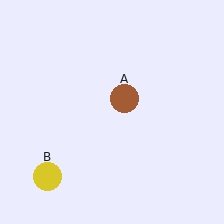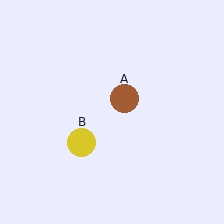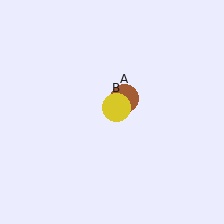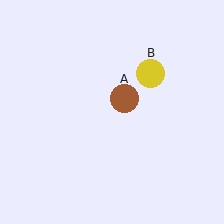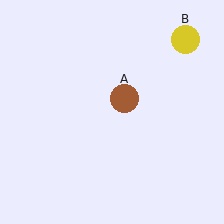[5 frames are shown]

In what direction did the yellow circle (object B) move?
The yellow circle (object B) moved up and to the right.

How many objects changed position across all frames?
1 object changed position: yellow circle (object B).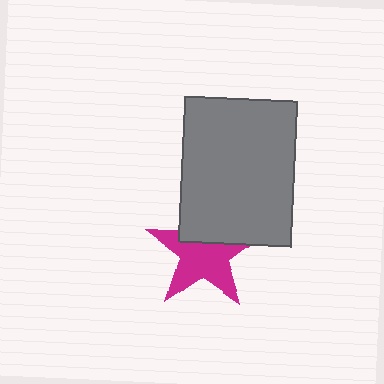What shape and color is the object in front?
The object in front is a gray rectangle.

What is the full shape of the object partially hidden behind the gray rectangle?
The partially hidden object is a magenta star.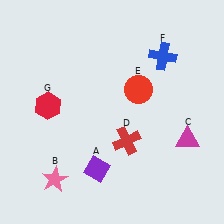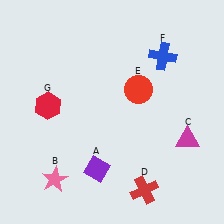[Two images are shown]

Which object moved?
The red cross (D) moved down.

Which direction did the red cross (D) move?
The red cross (D) moved down.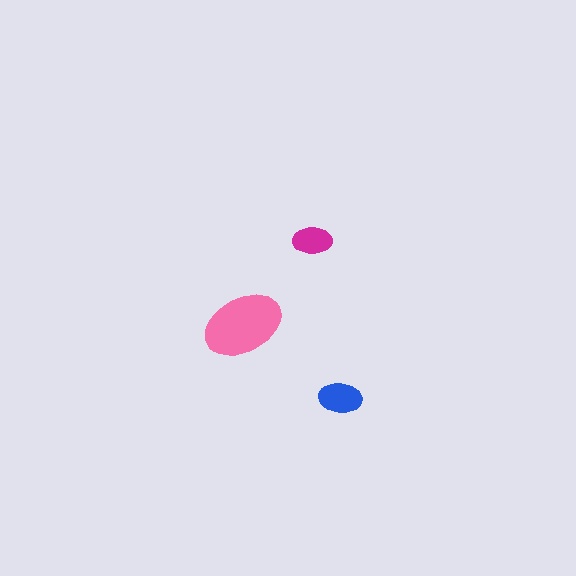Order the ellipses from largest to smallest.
the pink one, the blue one, the magenta one.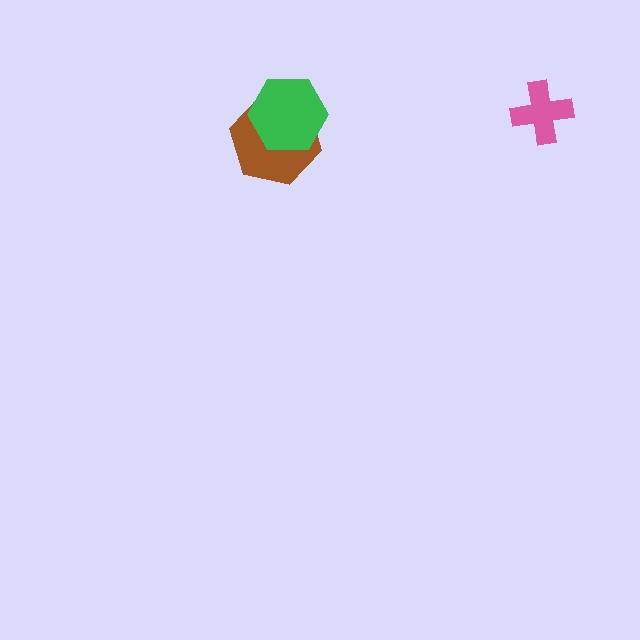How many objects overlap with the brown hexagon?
1 object overlaps with the brown hexagon.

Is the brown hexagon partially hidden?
Yes, it is partially covered by another shape.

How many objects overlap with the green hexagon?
1 object overlaps with the green hexagon.